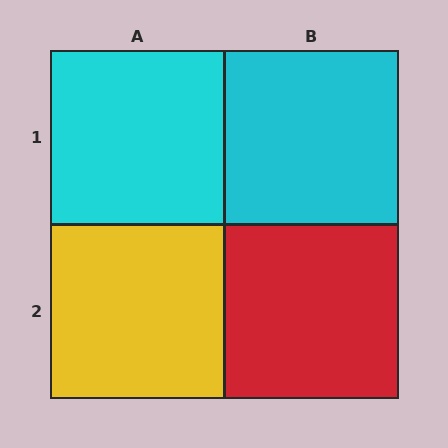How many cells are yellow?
1 cell is yellow.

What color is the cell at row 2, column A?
Yellow.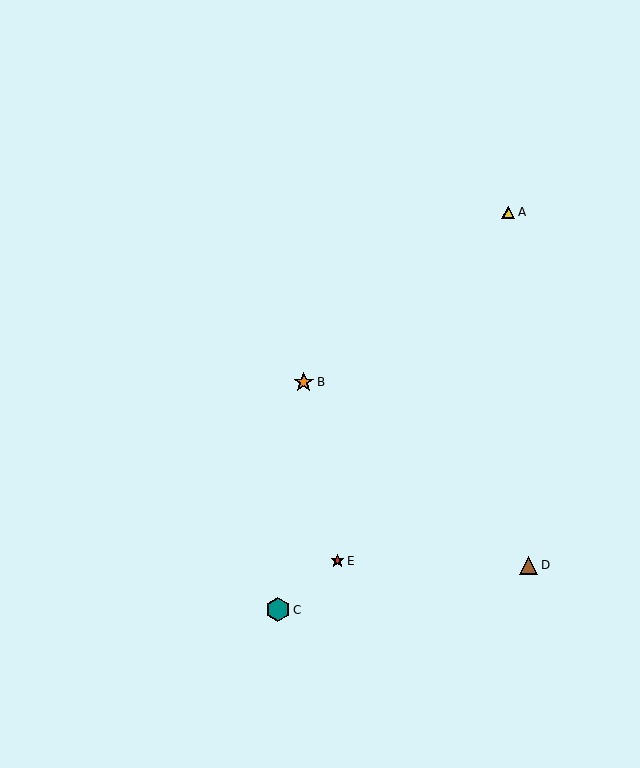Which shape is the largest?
The teal hexagon (labeled C) is the largest.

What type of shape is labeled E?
Shape E is a red star.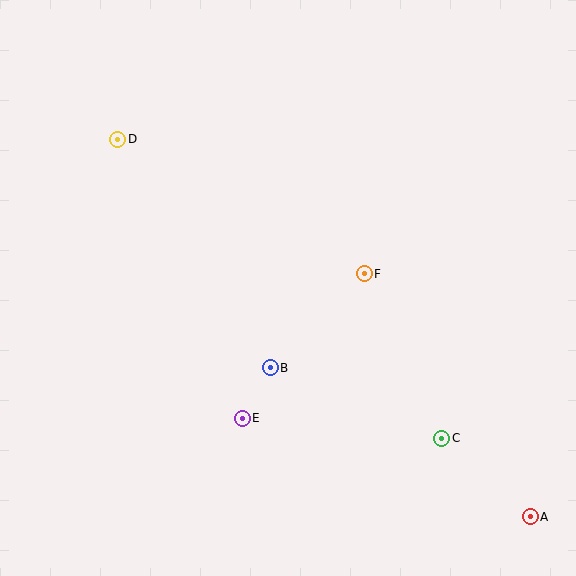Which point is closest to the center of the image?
Point F at (364, 274) is closest to the center.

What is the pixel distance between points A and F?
The distance between A and F is 294 pixels.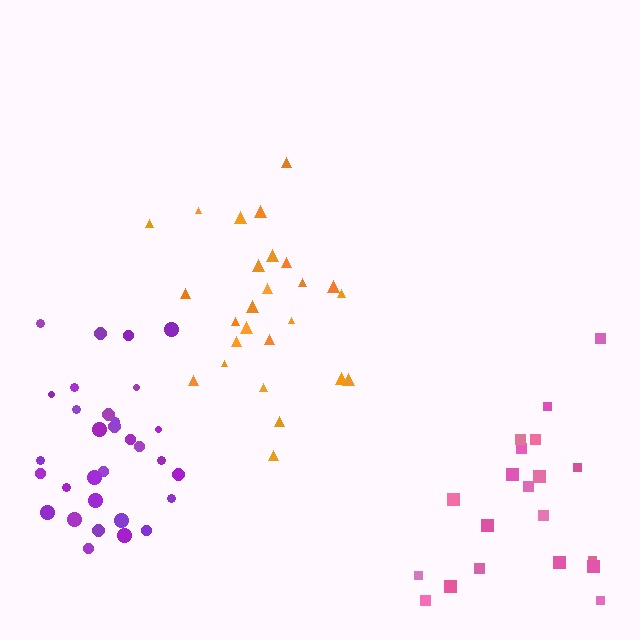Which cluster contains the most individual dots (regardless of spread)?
Purple (32).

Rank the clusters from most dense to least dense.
purple, orange, pink.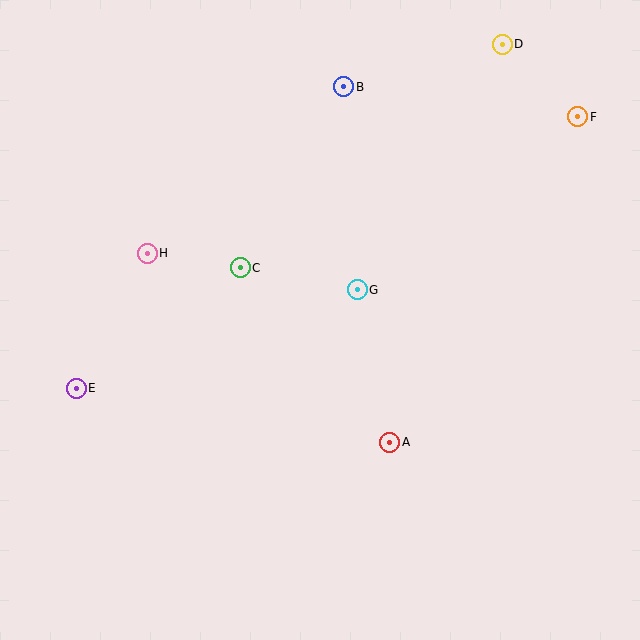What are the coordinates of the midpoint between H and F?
The midpoint between H and F is at (362, 185).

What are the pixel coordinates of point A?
Point A is at (390, 442).